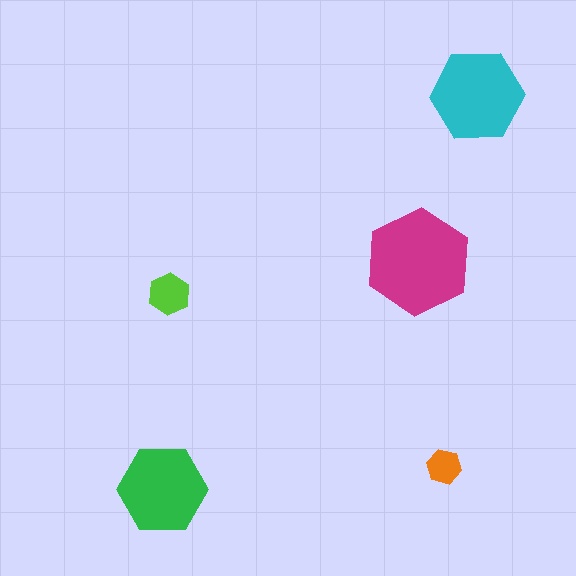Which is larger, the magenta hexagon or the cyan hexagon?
The magenta one.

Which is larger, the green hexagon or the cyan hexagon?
The cyan one.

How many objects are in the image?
There are 5 objects in the image.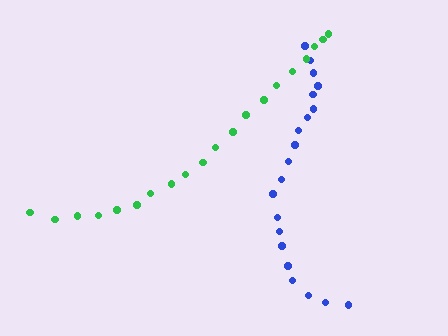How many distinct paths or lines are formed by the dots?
There are 2 distinct paths.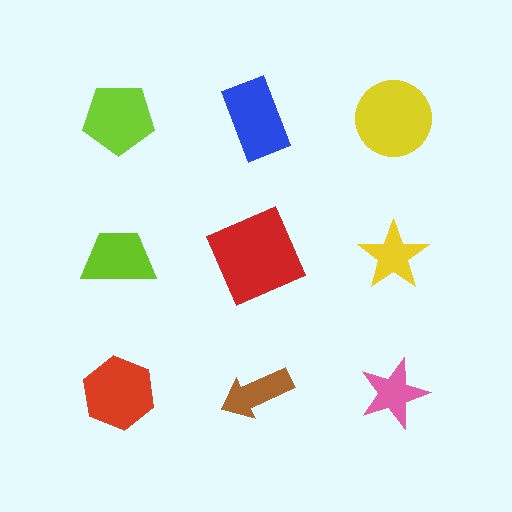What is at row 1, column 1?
A lime pentagon.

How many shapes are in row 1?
3 shapes.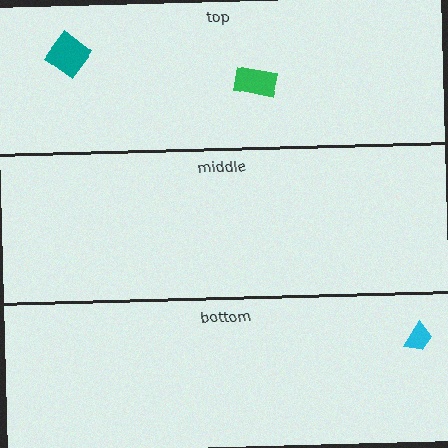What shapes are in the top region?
The teal diamond, the green rectangle.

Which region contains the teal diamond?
The top region.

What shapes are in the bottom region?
The cyan trapezoid.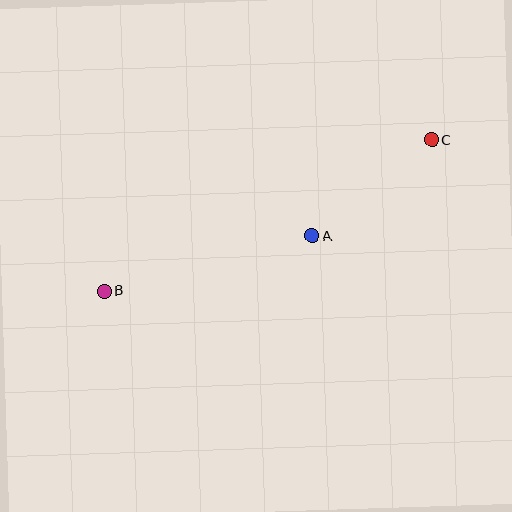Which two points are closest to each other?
Points A and C are closest to each other.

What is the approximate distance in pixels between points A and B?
The distance between A and B is approximately 216 pixels.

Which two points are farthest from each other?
Points B and C are farthest from each other.